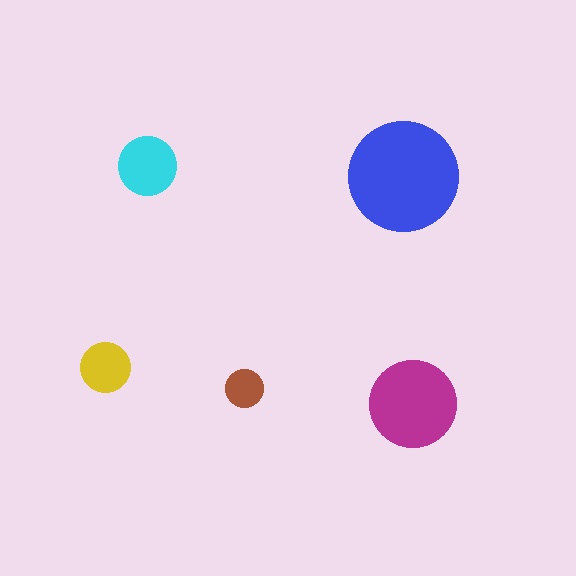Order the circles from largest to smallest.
the blue one, the magenta one, the cyan one, the yellow one, the brown one.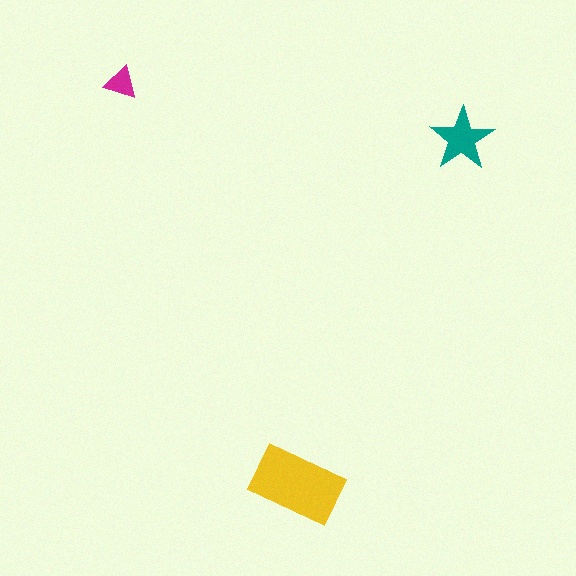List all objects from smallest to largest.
The magenta triangle, the teal star, the yellow rectangle.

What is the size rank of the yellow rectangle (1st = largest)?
1st.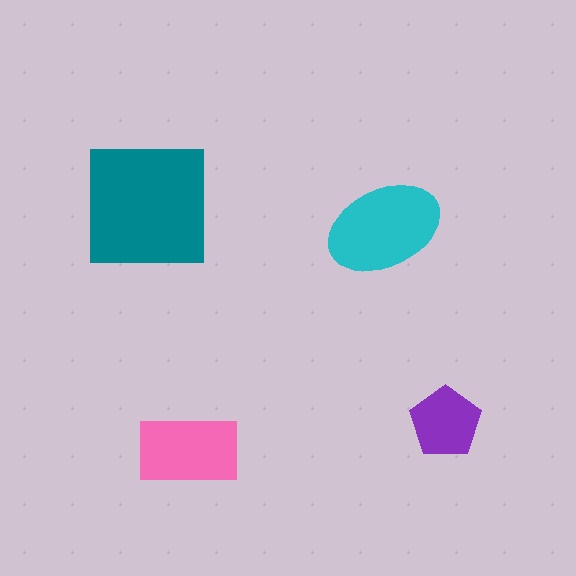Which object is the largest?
The teal square.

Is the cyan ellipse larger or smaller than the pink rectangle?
Larger.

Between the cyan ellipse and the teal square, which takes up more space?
The teal square.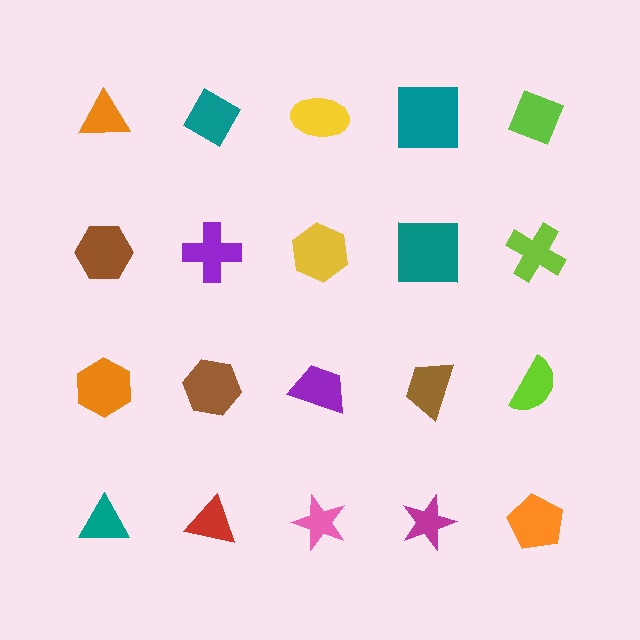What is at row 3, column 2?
A brown hexagon.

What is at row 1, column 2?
A teal diamond.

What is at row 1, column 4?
A teal square.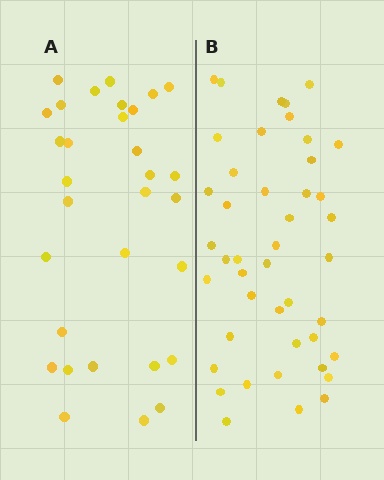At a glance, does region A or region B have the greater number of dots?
Region B (the right region) has more dots.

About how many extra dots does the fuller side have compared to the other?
Region B has approximately 15 more dots than region A.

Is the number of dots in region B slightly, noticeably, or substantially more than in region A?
Region B has noticeably more, but not dramatically so. The ratio is roughly 1.4 to 1.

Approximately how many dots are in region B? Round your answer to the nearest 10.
About 40 dots. (The exact count is 44, which rounds to 40.)